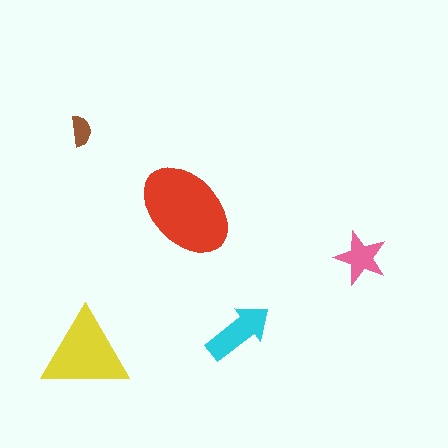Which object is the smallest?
The brown semicircle.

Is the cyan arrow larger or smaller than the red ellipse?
Smaller.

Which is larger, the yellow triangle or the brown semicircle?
The yellow triangle.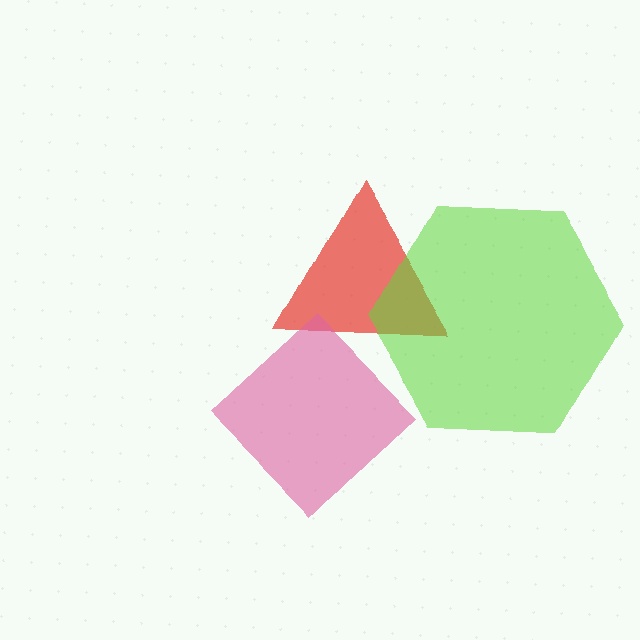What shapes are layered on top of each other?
The layered shapes are: a red triangle, a lime hexagon, a pink diamond.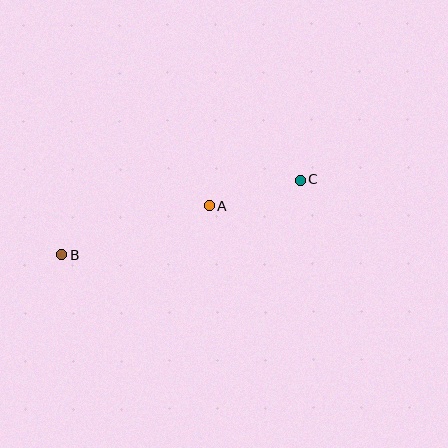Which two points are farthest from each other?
Points B and C are farthest from each other.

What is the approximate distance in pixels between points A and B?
The distance between A and B is approximately 155 pixels.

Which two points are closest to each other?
Points A and C are closest to each other.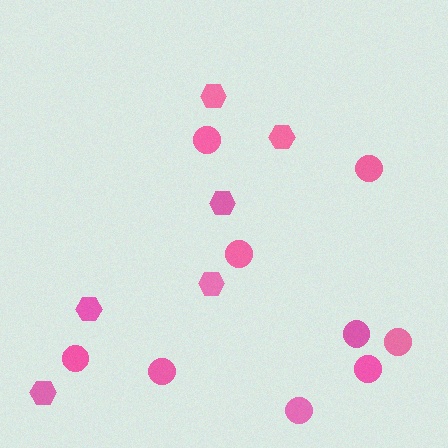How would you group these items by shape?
There are 2 groups: one group of circles (9) and one group of hexagons (6).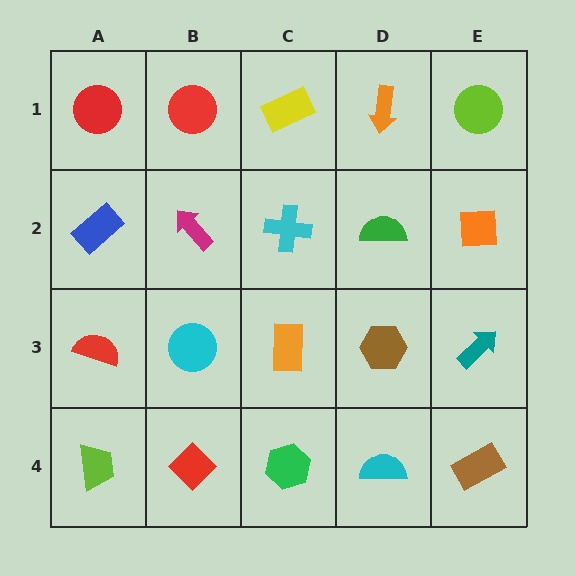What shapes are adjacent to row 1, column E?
An orange square (row 2, column E), an orange arrow (row 1, column D).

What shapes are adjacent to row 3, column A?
A blue rectangle (row 2, column A), a lime trapezoid (row 4, column A), a cyan circle (row 3, column B).